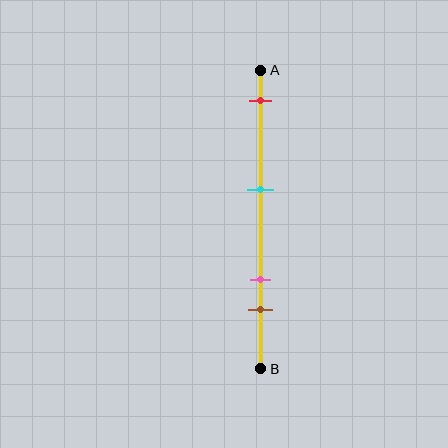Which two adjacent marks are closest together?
The pink and brown marks are the closest adjacent pair.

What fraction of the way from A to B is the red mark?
The red mark is approximately 10% (0.1) of the way from A to B.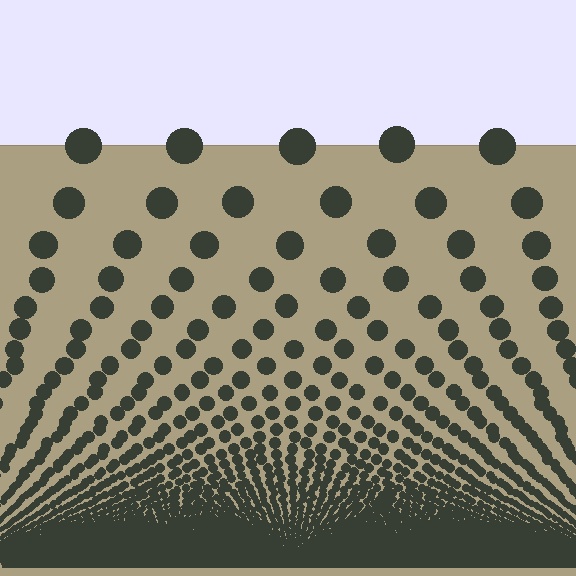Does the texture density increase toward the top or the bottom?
Density increases toward the bottom.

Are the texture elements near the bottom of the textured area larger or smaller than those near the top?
Smaller. The gradient is inverted — elements near the bottom are smaller and denser.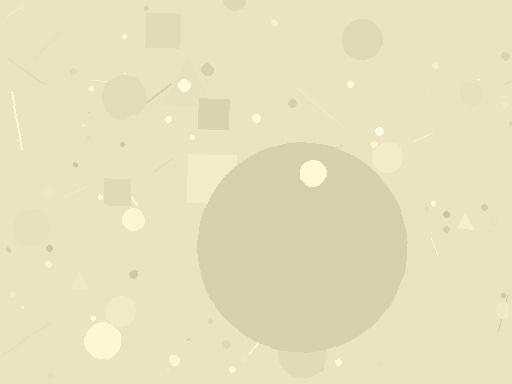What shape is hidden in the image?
A circle is hidden in the image.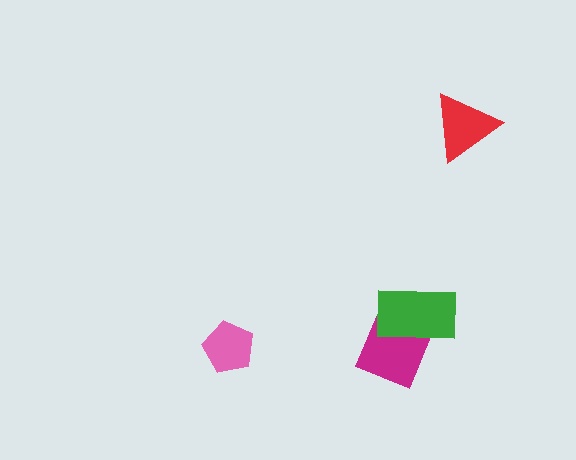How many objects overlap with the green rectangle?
1 object overlaps with the green rectangle.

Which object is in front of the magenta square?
The green rectangle is in front of the magenta square.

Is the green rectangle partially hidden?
No, no other shape covers it.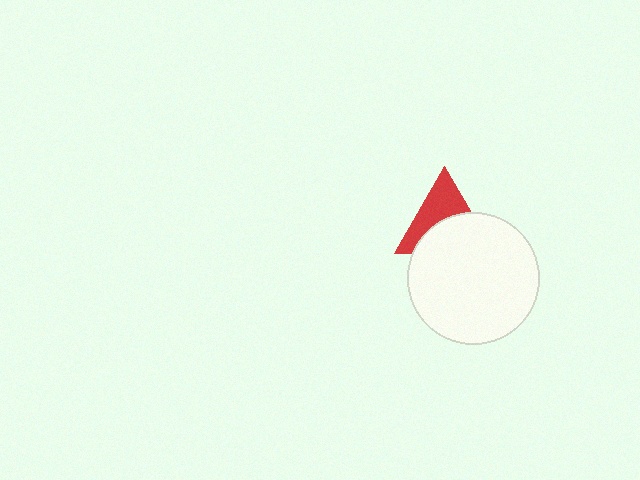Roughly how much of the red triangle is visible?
About half of it is visible (roughly 49%).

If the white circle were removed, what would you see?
You would see the complete red triangle.